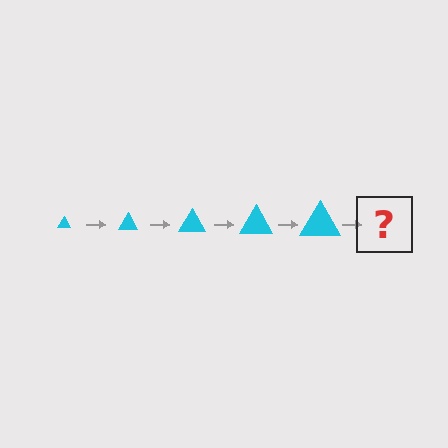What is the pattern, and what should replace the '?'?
The pattern is that the triangle gets progressively larger each step. The '?' should be a cyan triangle, larger than the previous one.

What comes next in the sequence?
The next element should be a cyan triangle, larger than the previous one.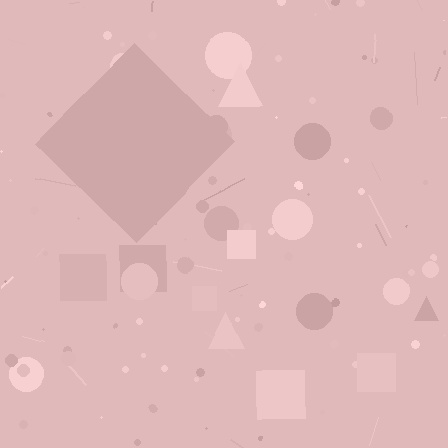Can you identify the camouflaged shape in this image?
The camouflaged shape is a diamond.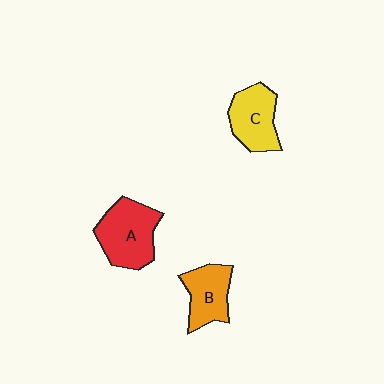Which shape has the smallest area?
Shape B (orange).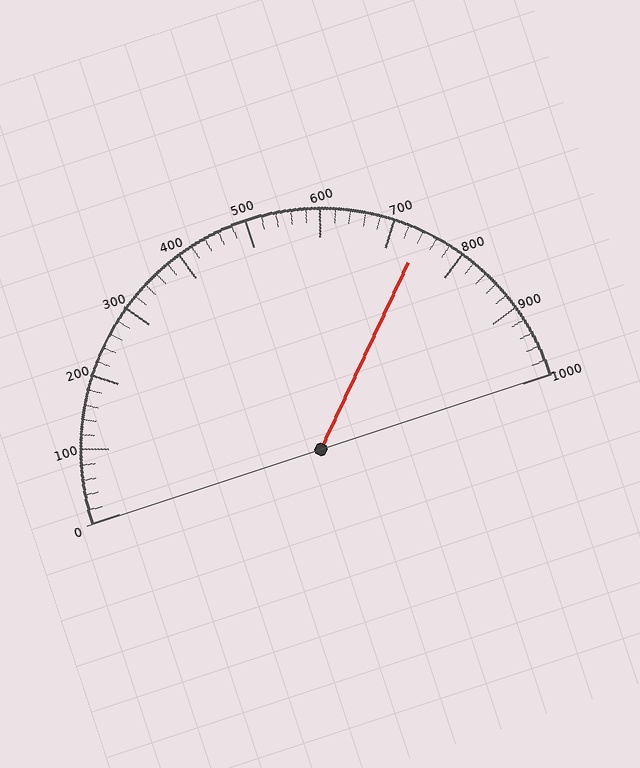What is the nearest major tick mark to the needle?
The nearest major tick mark is 700.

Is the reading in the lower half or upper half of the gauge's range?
The reading is in the upper half of the range (0 to 1000).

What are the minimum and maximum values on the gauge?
The gauge ranges from 0 to 1000.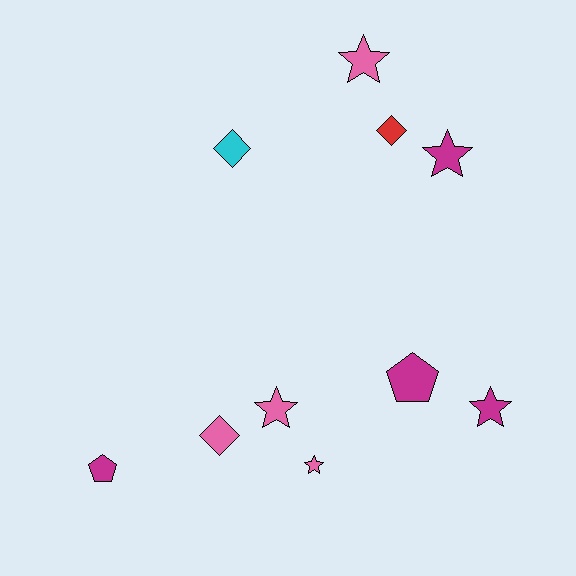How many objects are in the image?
There are 10 objects.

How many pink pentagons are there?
There are no pink pentagons.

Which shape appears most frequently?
Star, with 5 objects.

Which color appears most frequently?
Pink, with 4 objects.